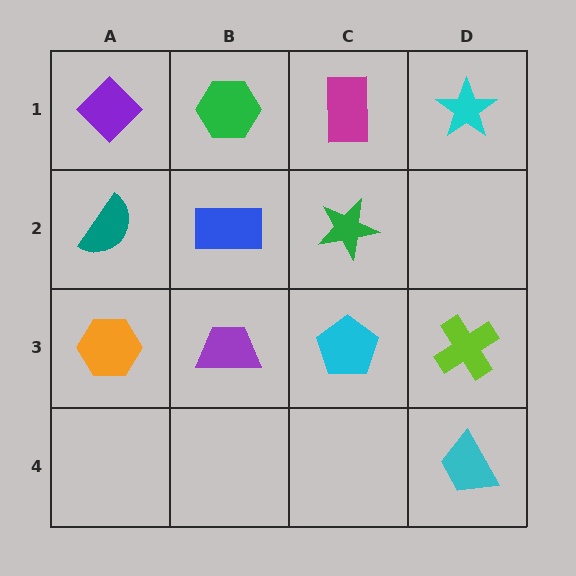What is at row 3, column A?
An orange hexagon.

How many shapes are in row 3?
4 shapes.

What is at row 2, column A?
A teal semicircle.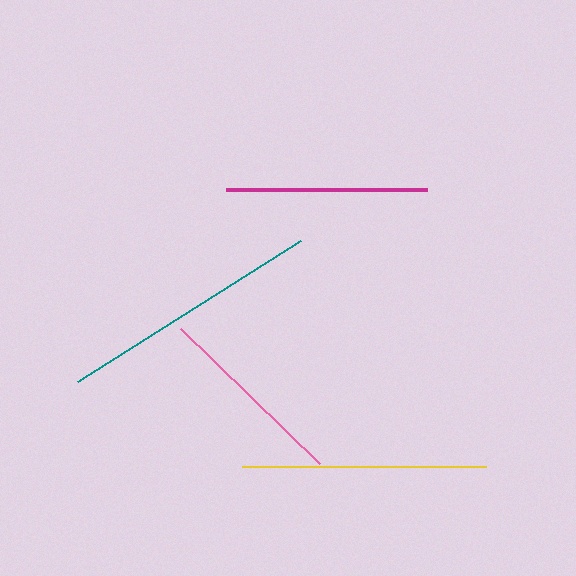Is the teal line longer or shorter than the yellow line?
The teal line is longer than the yellow line.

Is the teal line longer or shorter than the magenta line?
The teal line is longer than the magenta line.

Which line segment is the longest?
The teal line is the longest at approximately 263 pixels.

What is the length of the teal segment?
The teal segment is approximately 263 pixels long.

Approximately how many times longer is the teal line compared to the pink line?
The teal line is approximately 1.4 times the length of the pink line.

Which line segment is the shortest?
The pink line is the shortest at approximately 194 pixels.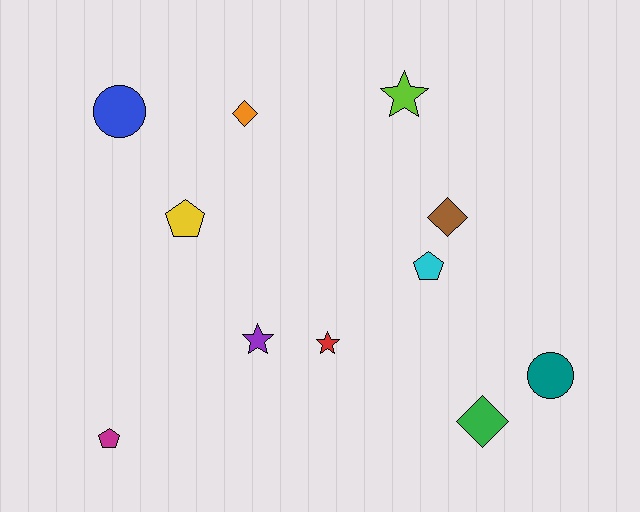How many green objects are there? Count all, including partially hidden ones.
There is 1 green object.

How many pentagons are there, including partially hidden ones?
There are 3 pentagons.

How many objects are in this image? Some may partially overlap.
There are 11 objects.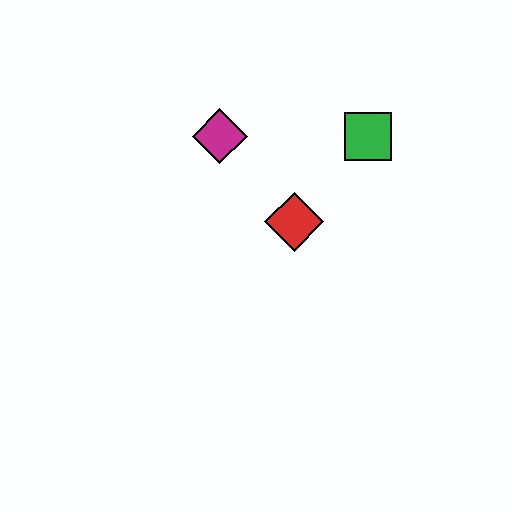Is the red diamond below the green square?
Yes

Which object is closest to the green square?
The red diamond is closest to the green square.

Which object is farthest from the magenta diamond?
The green square is farthest from the magenta diamond.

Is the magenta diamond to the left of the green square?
Yes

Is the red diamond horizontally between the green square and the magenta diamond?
Yes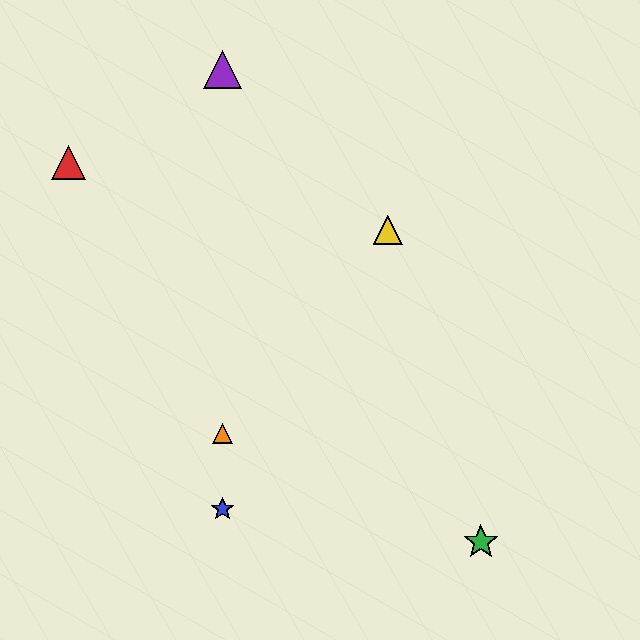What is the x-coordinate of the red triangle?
The red triangle is at x≈69.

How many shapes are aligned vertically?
3 shapes (the blue star, the purple triangle, the orange triangle) are aligned vertically.